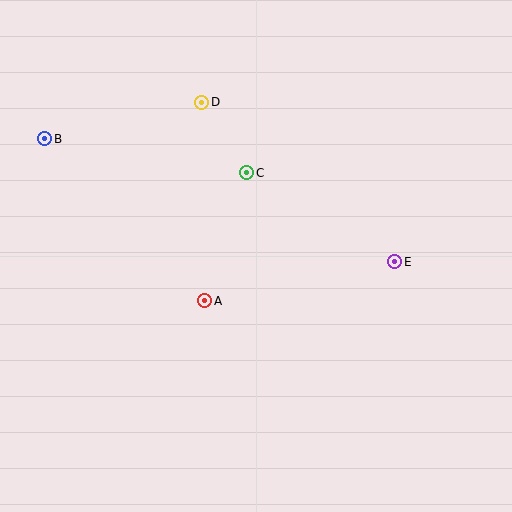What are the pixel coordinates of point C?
Point C is at (247, 173).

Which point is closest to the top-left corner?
Point B is closest to the top-left corner.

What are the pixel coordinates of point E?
Point E is at (395, 262).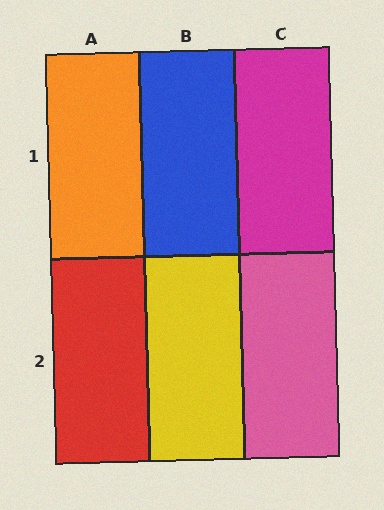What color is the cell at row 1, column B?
Blue.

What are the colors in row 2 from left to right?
Red, yellow, pink.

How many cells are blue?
1 cell is blue.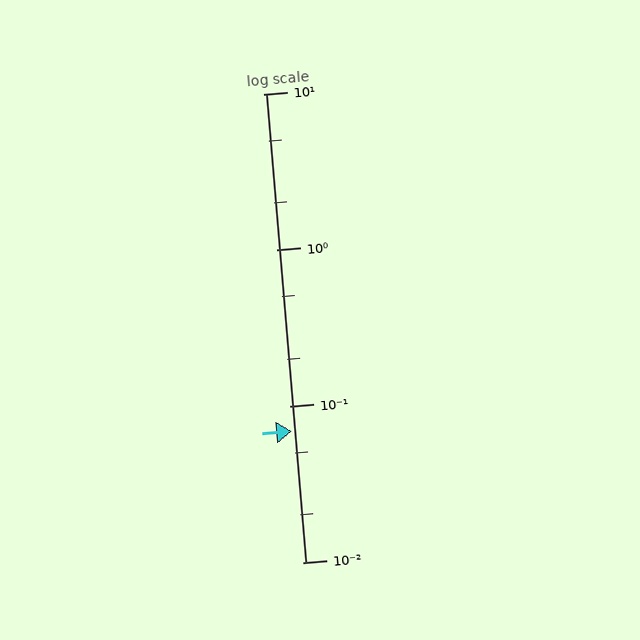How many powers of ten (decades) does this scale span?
The scale spans 3 decades, from 0.01 to 10.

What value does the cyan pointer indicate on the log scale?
The pointer indicates approximately 0.069.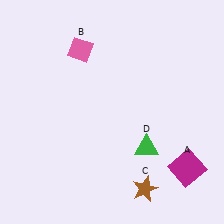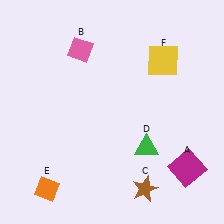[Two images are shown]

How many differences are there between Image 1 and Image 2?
There are 2 differences between the two images.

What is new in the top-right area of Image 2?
A yellow square (F) was added in the top-right area of Image 2.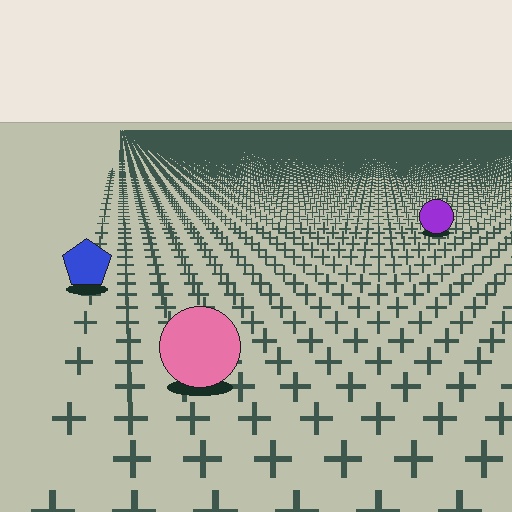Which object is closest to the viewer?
The pink circle is closest. The texture marks near it are larger and more spread out.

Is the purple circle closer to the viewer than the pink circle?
No. The pink circle is closer — you can tell from the texture gradient: the ground texture is coarser near it.